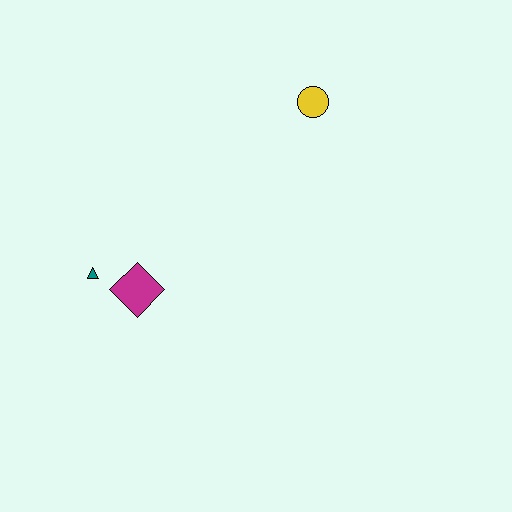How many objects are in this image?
There are 3 objects.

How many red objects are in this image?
There are no red objects.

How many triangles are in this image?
There is 1 triangle.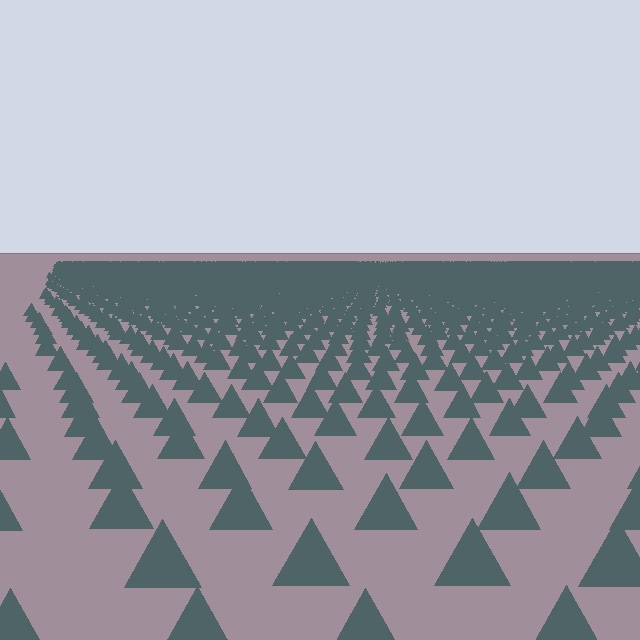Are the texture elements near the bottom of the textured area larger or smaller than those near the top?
Larger. Near the bottom, elements are closer to the viewer and appear at a bigger on-screen size.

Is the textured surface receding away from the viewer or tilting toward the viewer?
The surface is receding away from the viewer. Texture elements get smaller and denser toward the top.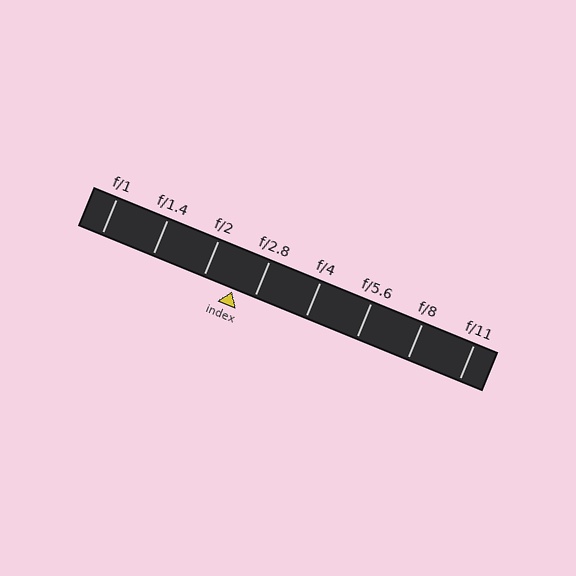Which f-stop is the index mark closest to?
The index mark is closest to f/2.8.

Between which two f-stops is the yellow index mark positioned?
The index mark is between f/2 and f/2.8.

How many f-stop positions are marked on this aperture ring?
There are 8 f-stop positions marked.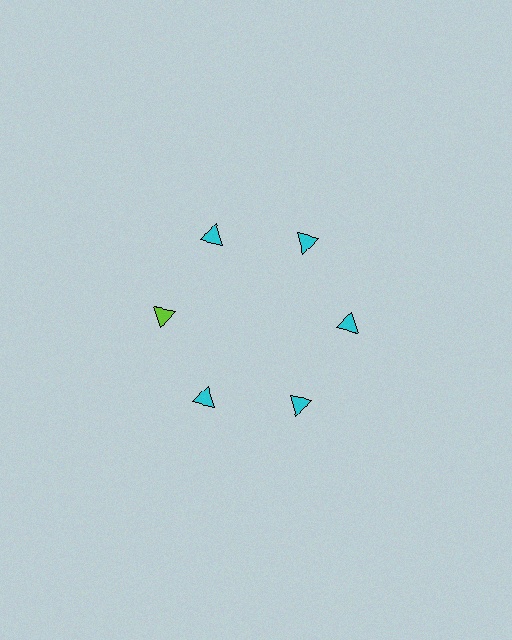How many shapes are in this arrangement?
There are 6 shapes arranged in a ring pattern.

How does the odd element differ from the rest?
It has a different color: lime instead of cyan.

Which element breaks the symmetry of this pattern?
The lime triangle at roughly the 9 o'clock position breaks the symmetry. All other shapes are cyan triangles.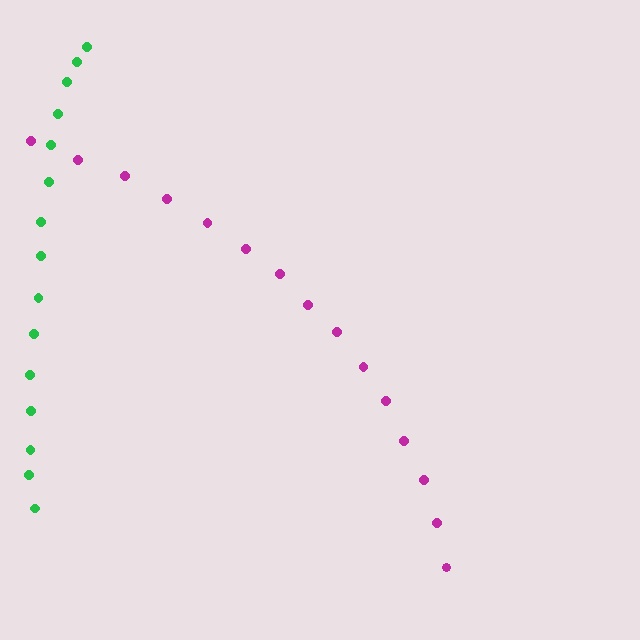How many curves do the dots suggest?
There are 2 distinct paths.